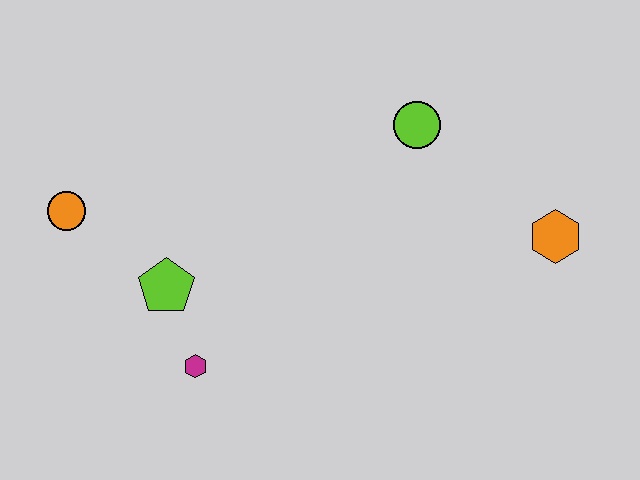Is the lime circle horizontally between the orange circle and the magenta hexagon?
No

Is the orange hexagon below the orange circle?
Yes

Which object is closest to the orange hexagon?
The lime circle is closest to the orange hexagon.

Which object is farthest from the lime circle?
The orange circle is farthest from the lime circle.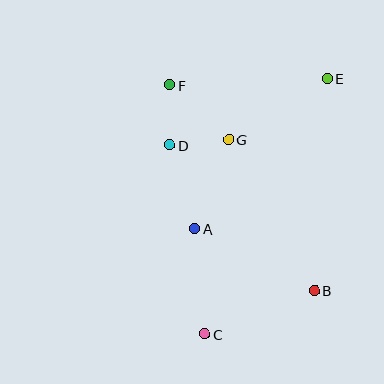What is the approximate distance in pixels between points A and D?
The distance between A and D is approximately 87 pixels.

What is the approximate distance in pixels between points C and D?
The distance between C and D is approximately 192 pixels.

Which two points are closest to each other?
Points D and G are closest to each other.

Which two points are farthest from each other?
Points C and E are farthest from each other.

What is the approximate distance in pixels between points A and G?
The distance between A and G is approximately 95 pixels.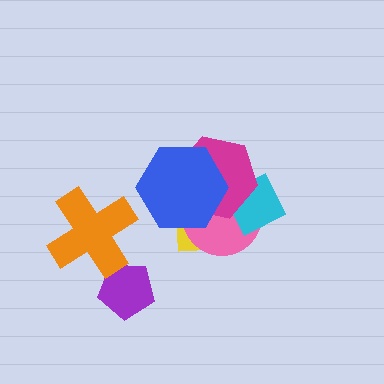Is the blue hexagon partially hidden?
No, no other shape covers it.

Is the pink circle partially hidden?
Yes, it is partially covered by another shape.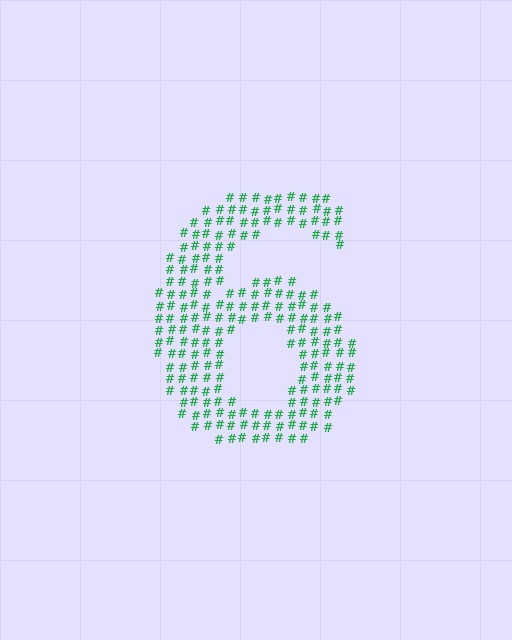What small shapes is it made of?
It is made of small hash symbols.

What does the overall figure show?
The overall figure shows the digit 6.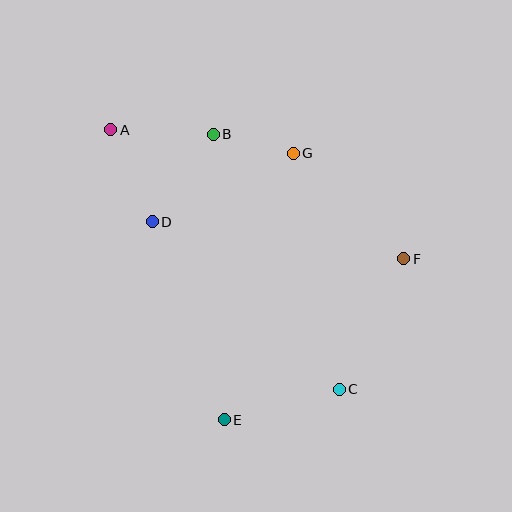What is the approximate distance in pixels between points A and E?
The distance between A and E is approximately 312 pixels.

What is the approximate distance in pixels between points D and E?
The distance between D and E is approximately 211 pixels.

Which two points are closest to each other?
Points B and G are closest to each other.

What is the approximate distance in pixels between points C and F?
The distance between C and F is approximately 146 pixels.